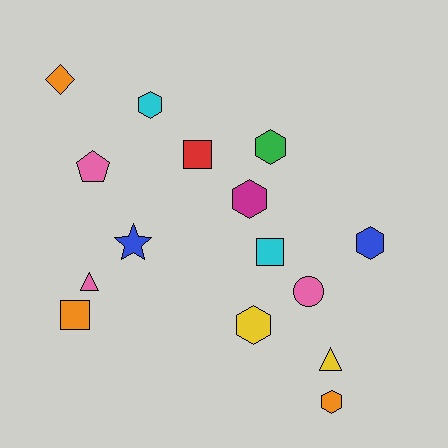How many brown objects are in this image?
There are no brown objects.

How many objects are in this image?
There are 15 objects.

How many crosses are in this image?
There are no crosses.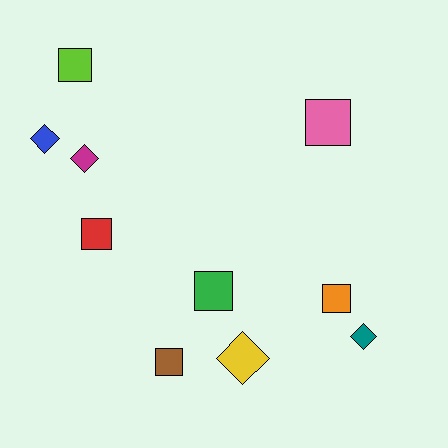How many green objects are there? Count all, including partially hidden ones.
There is 1 green object.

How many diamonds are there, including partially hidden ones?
There are 4 diamonds.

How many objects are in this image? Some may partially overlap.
There are 10 objects.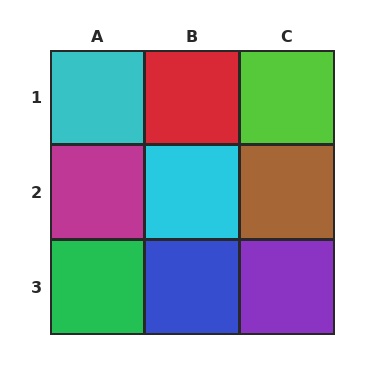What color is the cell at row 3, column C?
Purple.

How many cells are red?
1 cell is red.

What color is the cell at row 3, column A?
Green.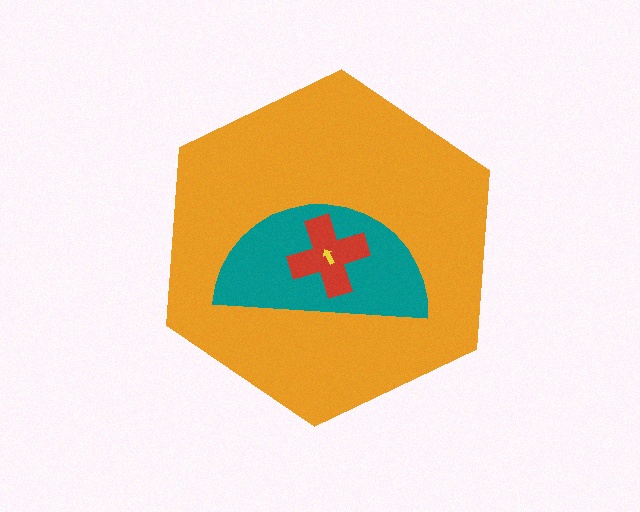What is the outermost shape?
The orange hexagon.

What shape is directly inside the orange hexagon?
The teal semicircle.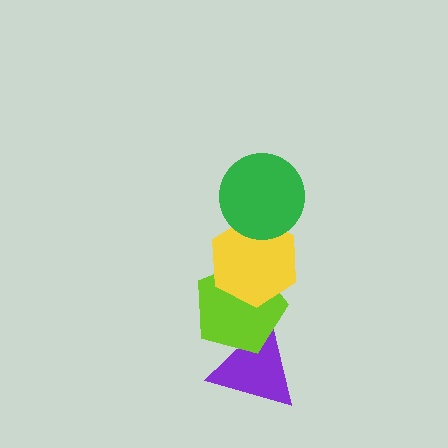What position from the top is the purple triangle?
The purple triangle is 4th from the top.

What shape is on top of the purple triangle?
The lime pentagon is on top of the purple triangle.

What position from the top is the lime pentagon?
The lime pentagon is 3rd from the top.